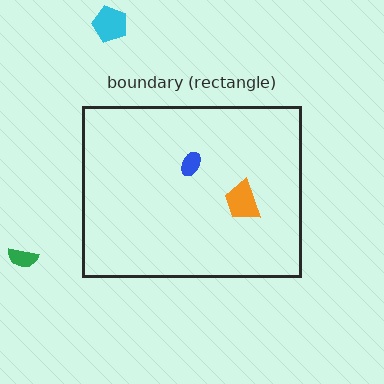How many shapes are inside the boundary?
2 inside, 2 outside.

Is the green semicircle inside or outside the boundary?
Outside.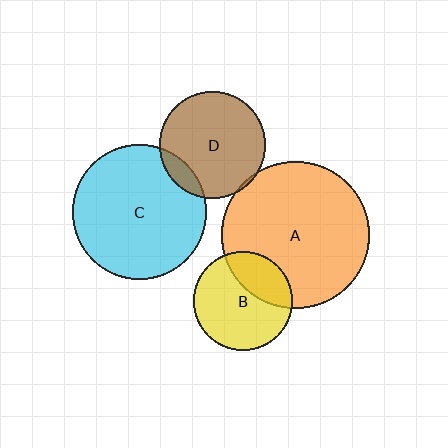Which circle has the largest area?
Circle A (orange).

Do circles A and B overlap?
Yes.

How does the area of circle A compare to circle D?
Approximately 1.9 times.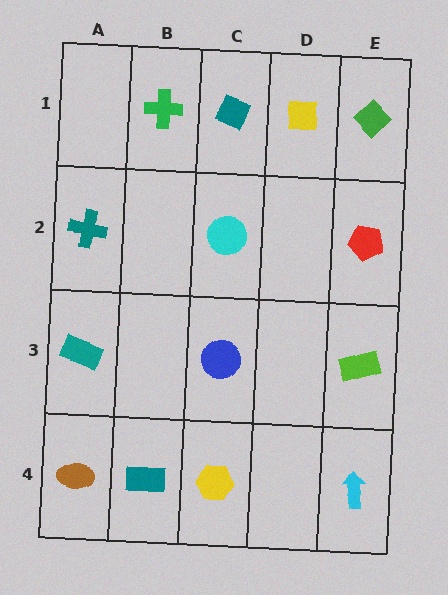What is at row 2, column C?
A cyan circle.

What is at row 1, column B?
A green cross.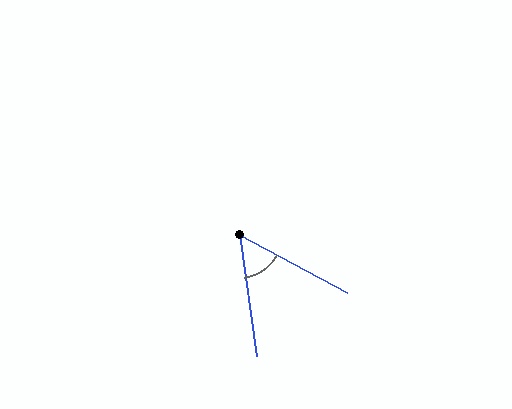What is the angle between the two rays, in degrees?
Approximately 54 degrees.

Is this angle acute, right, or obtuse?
It is acute.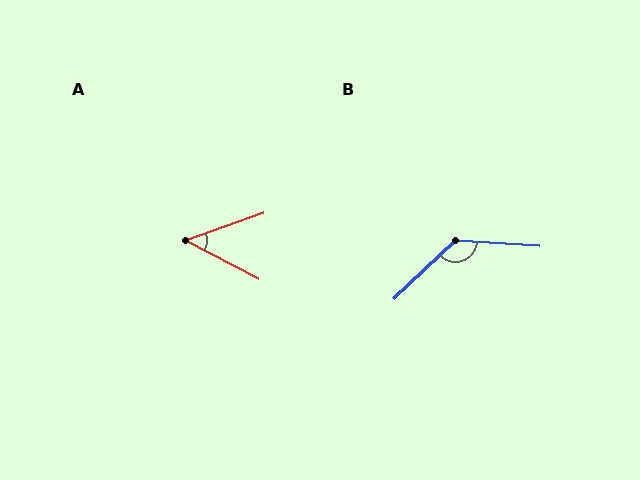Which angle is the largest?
B, at approximately 132 degrees.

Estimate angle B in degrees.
Approximately 132 degrees.